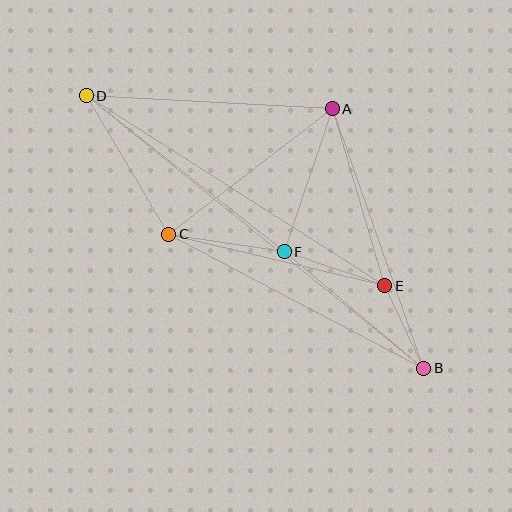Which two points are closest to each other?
Points B and E are closest to each other.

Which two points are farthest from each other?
Points B and D are farthest from each other.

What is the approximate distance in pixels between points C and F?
The distance between C and F is approximately 117 pixels.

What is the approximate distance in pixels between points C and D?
The distance between C and D is approximately 162 pixels.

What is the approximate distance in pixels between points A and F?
The distance between A and F is approximately 150 pixels.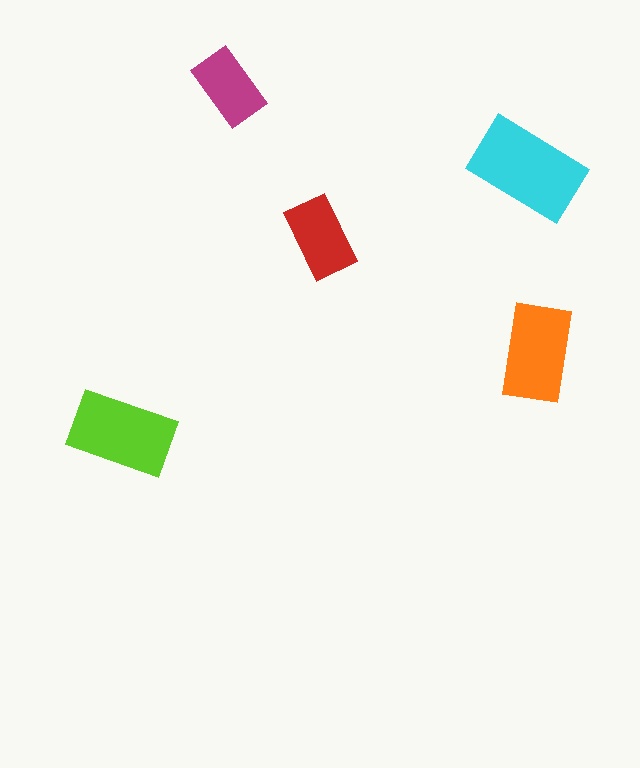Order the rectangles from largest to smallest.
the cyan one, the lime one, the orange one, the red one, the magenta one.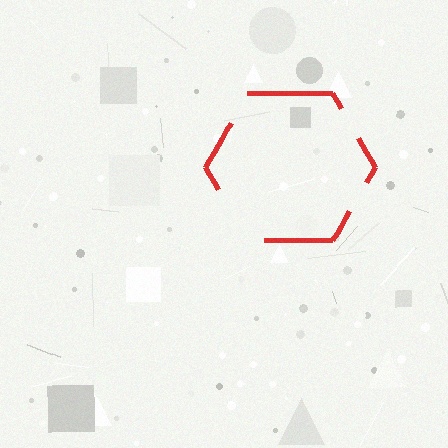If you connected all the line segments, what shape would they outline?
They would outline a hexagon.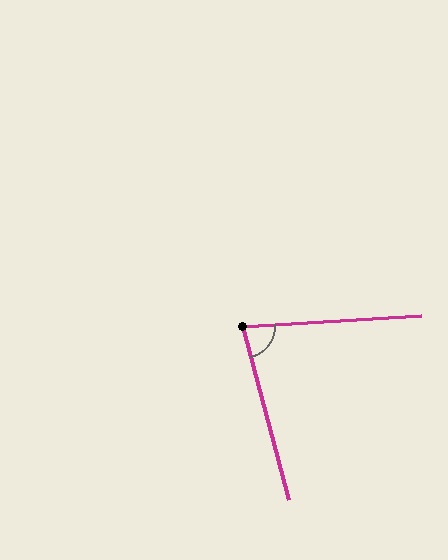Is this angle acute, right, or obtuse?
It is acute.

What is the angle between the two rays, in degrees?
Approximately 79 degrees.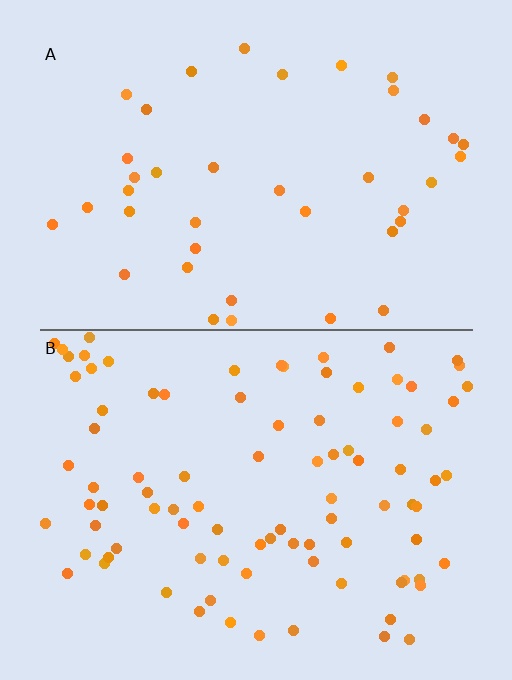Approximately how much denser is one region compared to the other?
Approximately 2.3× — region B over region A.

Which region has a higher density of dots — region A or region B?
B (the bottom).